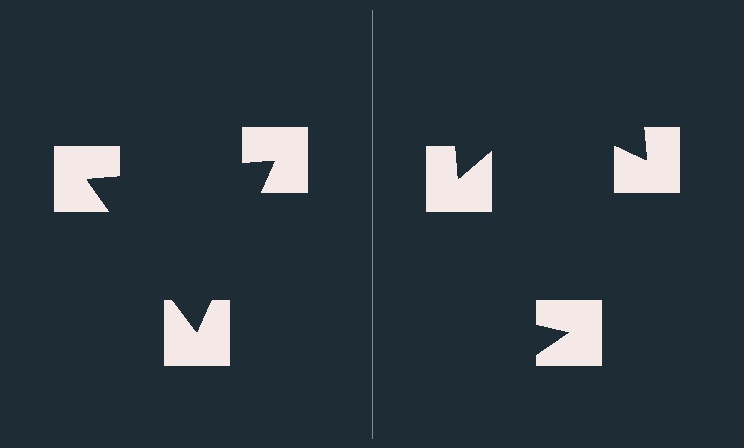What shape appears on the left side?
An illusory triangle.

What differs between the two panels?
The notched squares are positioned identically on both sides; only the wedge orientations differ. On the left they align to a triangle; on the right they are misaligned.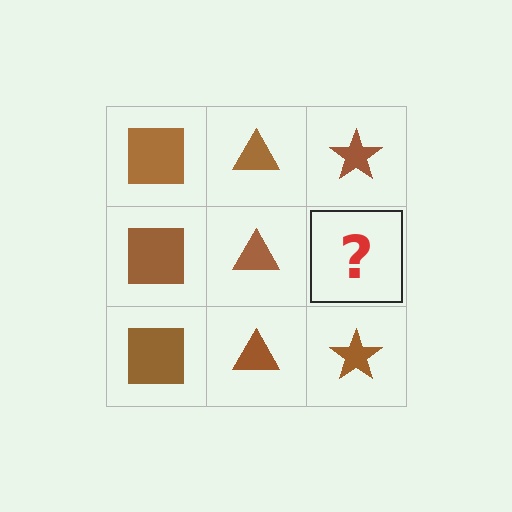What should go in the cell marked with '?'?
The missing cell should contain a brown star.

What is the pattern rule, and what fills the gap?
The rule is that each column has a consistent shape. The gap should be filled with a brown star.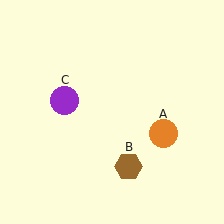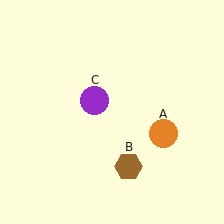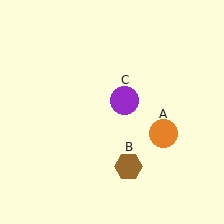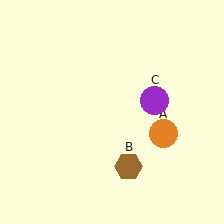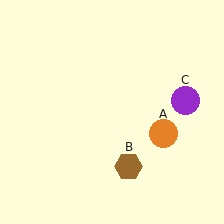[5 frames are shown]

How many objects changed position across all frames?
1 object changed position: purple circle (object C).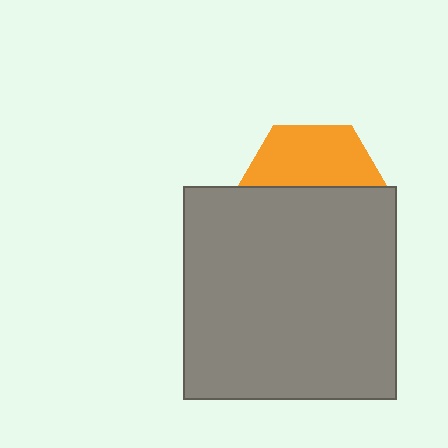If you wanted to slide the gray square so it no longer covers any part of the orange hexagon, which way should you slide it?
Slide it down — that is the most direct way to separate the two shapes.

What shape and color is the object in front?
The object in front is a gray square.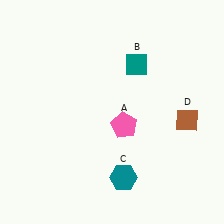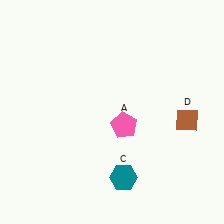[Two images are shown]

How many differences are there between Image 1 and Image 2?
There is 1 difference between the two images.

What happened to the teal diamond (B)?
The teal diamond (B) was removed in Image 2. It was in the top-right area of Image 1.